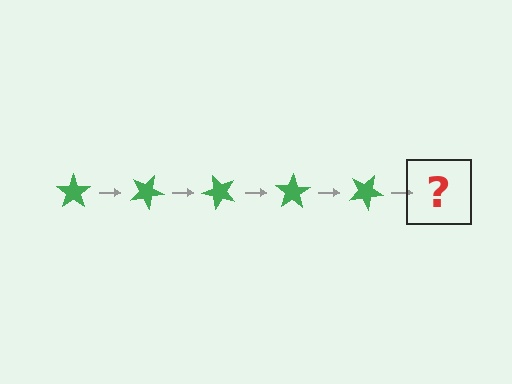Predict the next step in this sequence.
The next step is a green star rotated 125 degrees.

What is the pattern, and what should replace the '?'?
The pattern is that the star rotates 25 degrees each step. The '?' should be a green star rotated 125 degrees.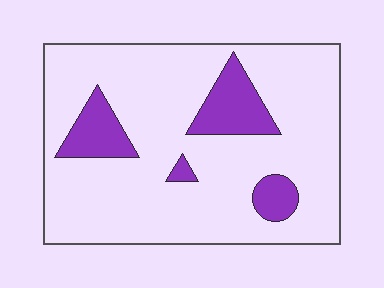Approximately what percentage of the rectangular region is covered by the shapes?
Approximately 15%.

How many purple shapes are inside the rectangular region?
4.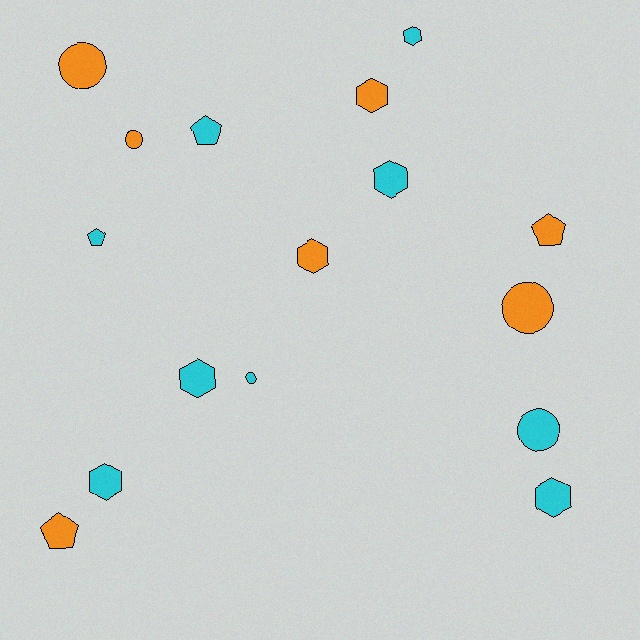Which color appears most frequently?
Cyan, with 9 objects.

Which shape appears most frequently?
Hexagon, with 7 objects.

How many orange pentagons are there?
There are 2 orange pentagons.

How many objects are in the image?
There are 16 objects.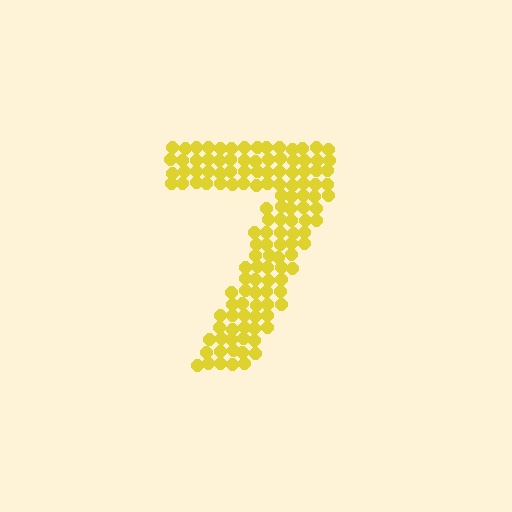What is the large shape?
The large shape is the digit 7.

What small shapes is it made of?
It is made of small circles.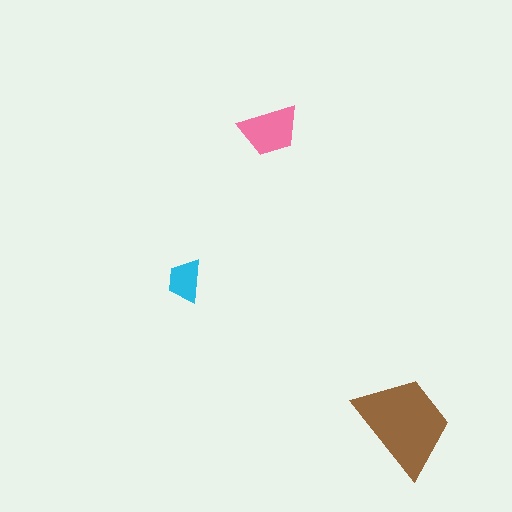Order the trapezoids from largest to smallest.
the brown one, the pink one, the cyan one.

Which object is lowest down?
The brown trapezoid is bottommost.